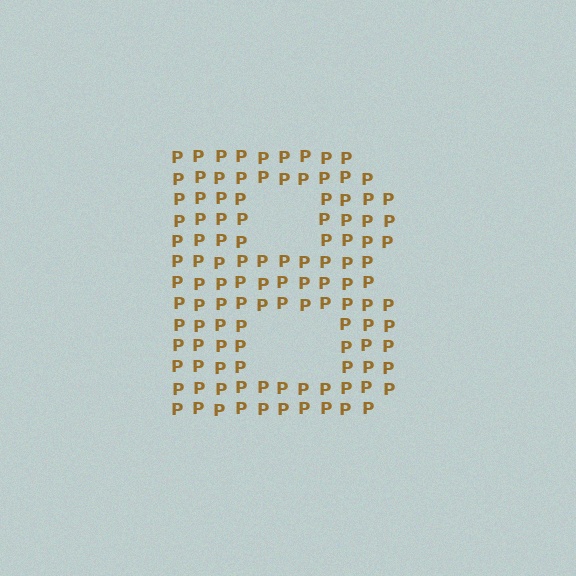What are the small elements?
The small elements are letter P's.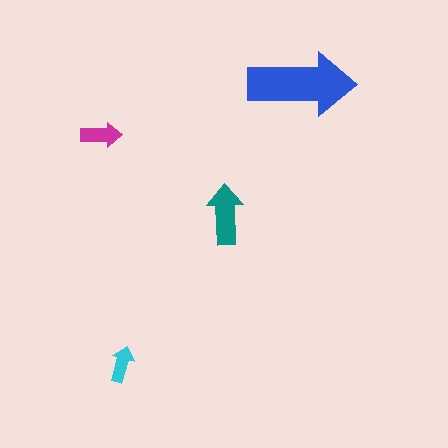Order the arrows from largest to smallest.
the blue one, the teal one, the magenta one, the cyan one.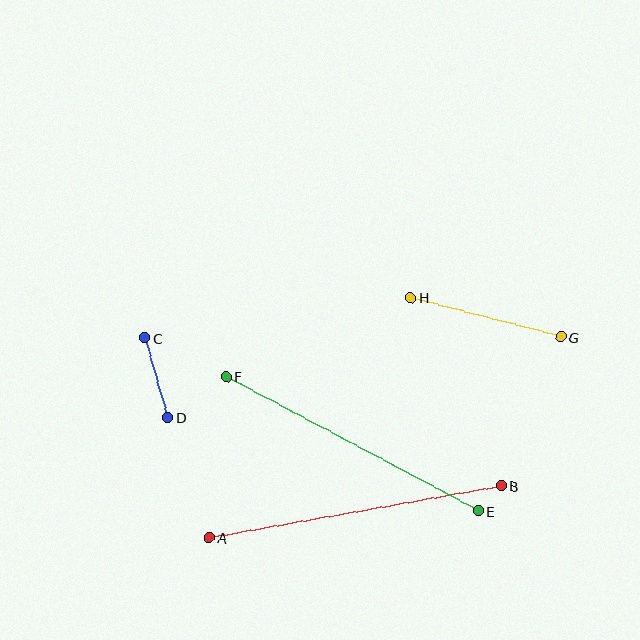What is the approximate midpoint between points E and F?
The midpoint is at approximately (352, 444) pixels.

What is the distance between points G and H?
The distance is approximately 155 pixels.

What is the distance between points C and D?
The distance is approximately 83 pixels.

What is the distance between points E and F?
The distance is approximately 286 pixels.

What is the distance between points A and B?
The distance is approximately 296 pixels.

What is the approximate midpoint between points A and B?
The midpoint is at approximately (355, 512) pixels.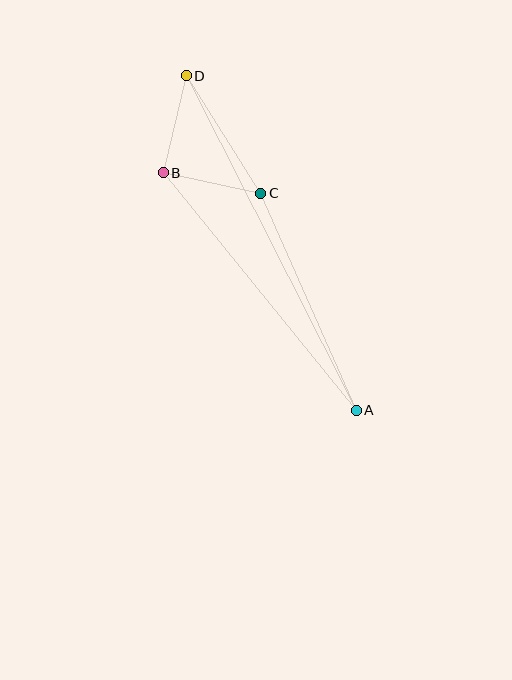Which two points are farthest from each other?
Points A and D are farthest from each other.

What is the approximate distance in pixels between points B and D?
The distance between B and D is approximately 100 pixels.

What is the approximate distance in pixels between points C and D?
The distance between C and D is approximately 139 pixels.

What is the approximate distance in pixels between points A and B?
The distance between A and B is approximately 306 pixels.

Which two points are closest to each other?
Points B and C are closest to each other.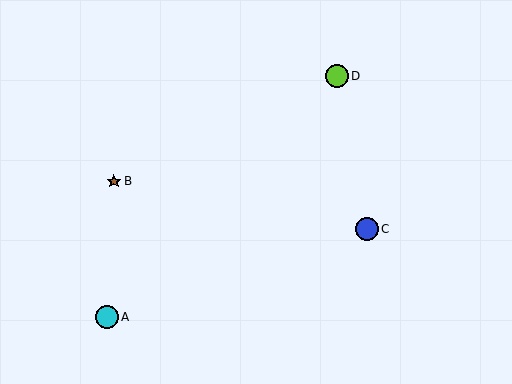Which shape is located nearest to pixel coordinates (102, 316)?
The cyan circle (labeled A) at (107, 317) is nearest to that location.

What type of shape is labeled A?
Shape A is a cyan circle.